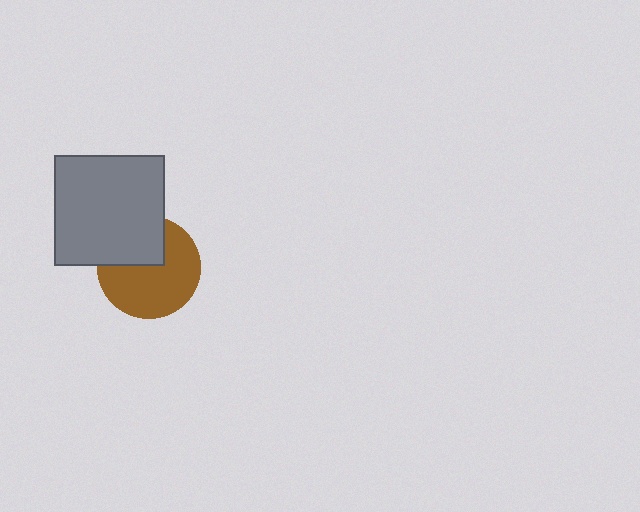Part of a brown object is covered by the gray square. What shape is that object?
It is a circle.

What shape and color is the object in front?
The object in front is a gray square.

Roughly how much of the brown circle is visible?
Most of it is visible (roughly 67%).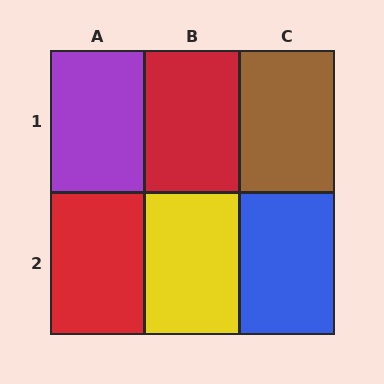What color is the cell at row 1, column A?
Purple.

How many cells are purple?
1 cell is purple.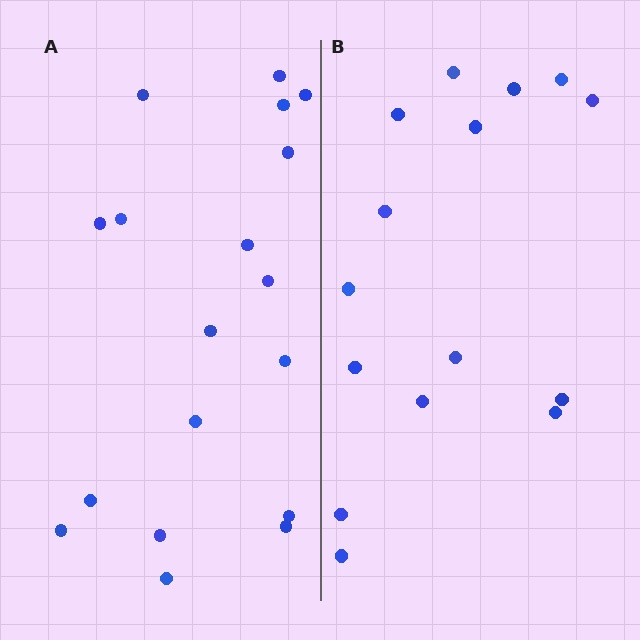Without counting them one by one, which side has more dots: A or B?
Region A (the left region) has more dots.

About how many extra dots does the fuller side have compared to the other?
Region A has just a few more — roughly 2 or 3 more dots than region B.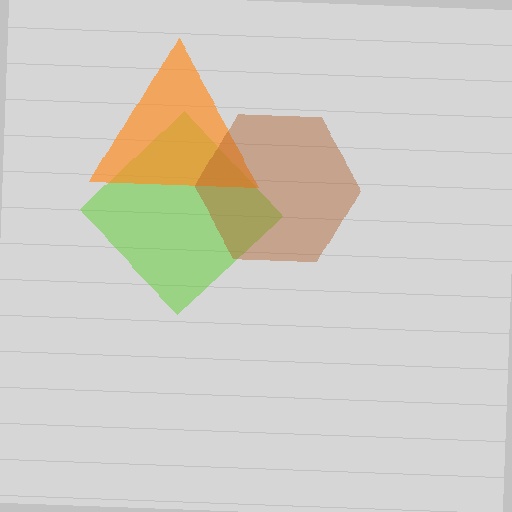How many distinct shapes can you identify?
There are 3 distinct shapes: a lime diamond, an orange triangle, a brown hexagon.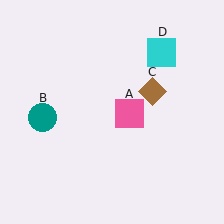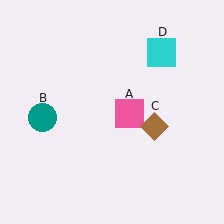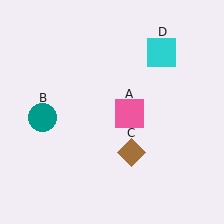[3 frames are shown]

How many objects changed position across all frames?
1 object changed position: brown diamond (object C).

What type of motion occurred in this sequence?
The brown diamond (object C) rotated clockwise around the center of the scene.